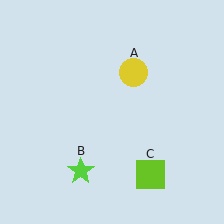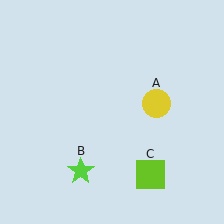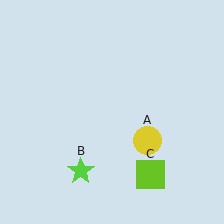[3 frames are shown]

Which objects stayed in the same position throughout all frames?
Lime star (object B) and lime square (object C) remained stationary.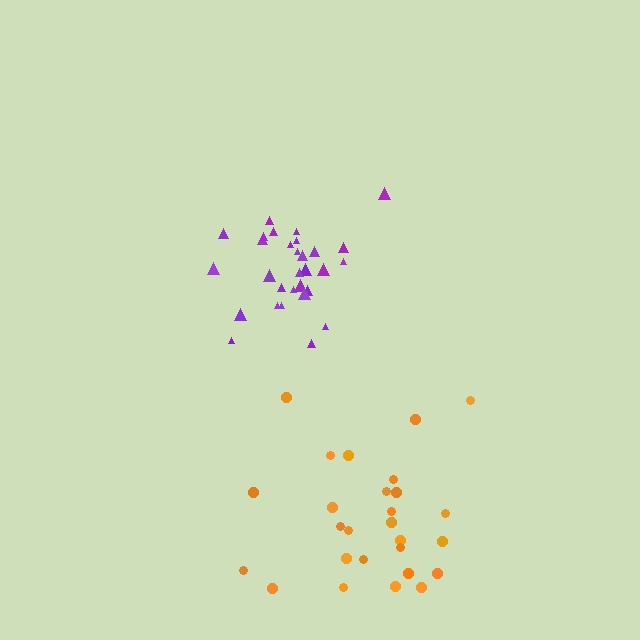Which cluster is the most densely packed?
Purple.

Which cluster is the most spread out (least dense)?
Orange.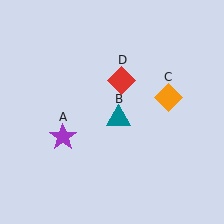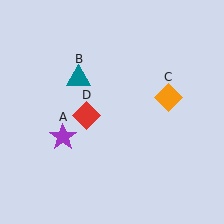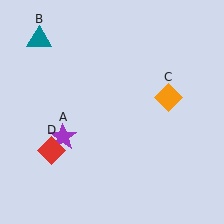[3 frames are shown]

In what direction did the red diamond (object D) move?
The red diamond (object D) moved down and to the left.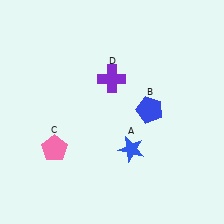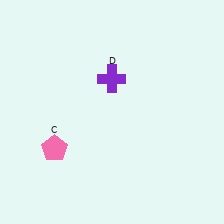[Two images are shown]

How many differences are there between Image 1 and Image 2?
There are 2 differences between the two images.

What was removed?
The blue star (A), the blue pentagon (B) were removed in Image 2.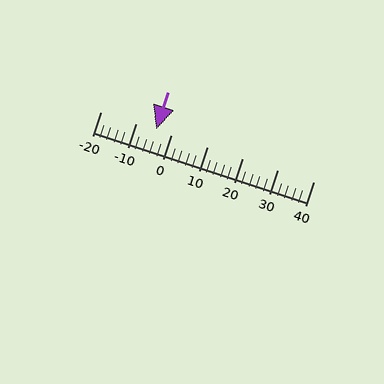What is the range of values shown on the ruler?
The ruler shows values from -20 to 40.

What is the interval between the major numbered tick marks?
The major tick marks are spaced 10 units apart.